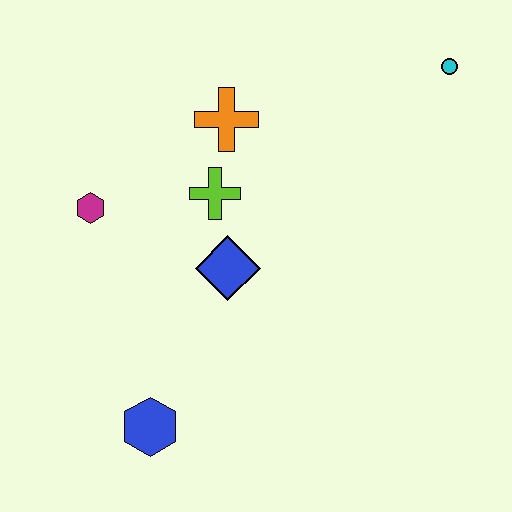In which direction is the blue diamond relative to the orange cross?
The blue diamond is below the orange cross.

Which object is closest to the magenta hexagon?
The lime cross is closest to the magenta hexagon.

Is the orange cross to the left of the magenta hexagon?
No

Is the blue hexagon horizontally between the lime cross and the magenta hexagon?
Yes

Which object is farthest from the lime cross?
The cyan circle is farthest from the lime cross.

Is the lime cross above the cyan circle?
No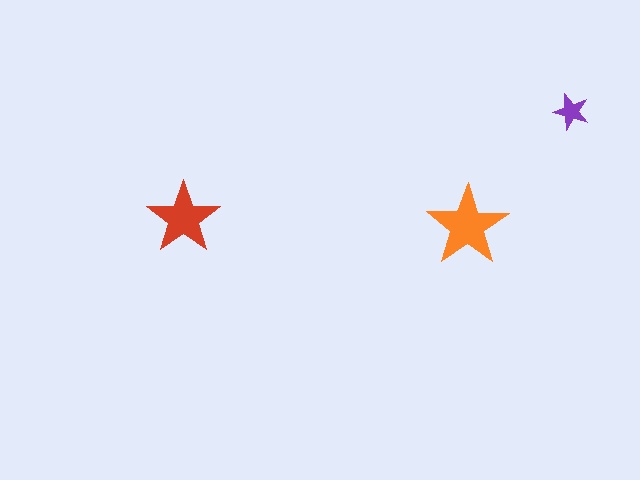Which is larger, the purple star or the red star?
The red one.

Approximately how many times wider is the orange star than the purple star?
About 2.5 times wider.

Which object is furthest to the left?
The red star is leftmost.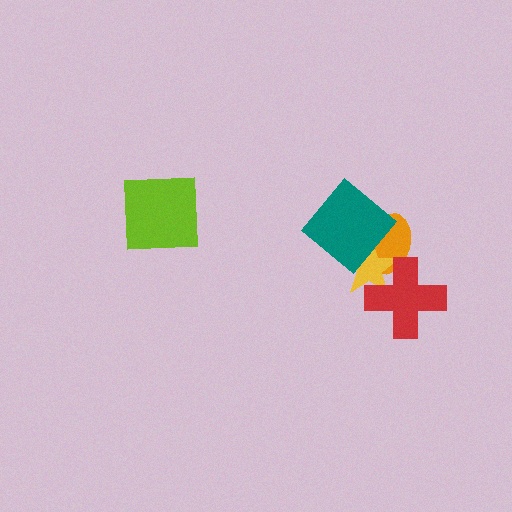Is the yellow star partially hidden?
Yes, it is partially covered by another shape.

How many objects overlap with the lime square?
0 objects overlap with the lime square.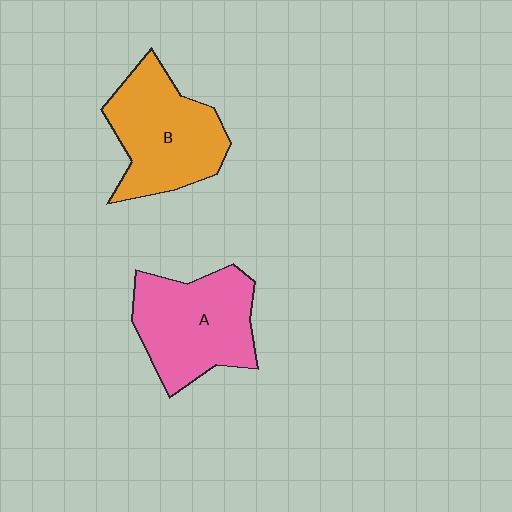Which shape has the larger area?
Shape A (pink).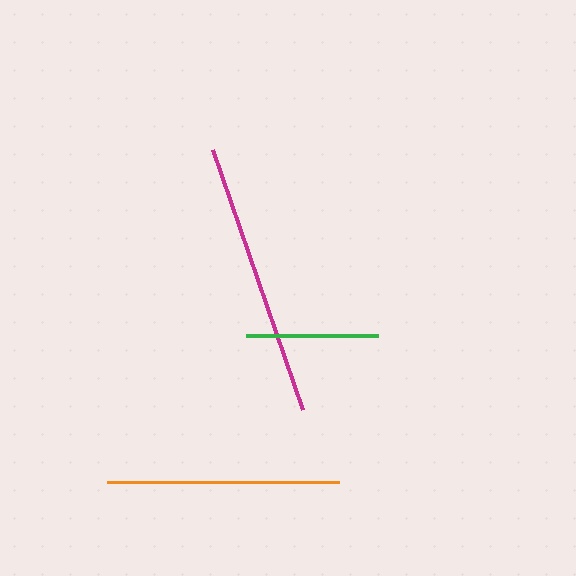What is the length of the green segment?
The green segment is approximately 133 pixels long.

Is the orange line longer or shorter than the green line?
The orange line is longer than the green line.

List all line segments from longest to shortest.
From longest to shortest: magenta, orange, green.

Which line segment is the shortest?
The green line is the shortest at approximately 133 pixels.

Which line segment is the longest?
The magenta line is the longest at approximately 275 pixels.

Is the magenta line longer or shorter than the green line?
The magenta line is longer than the green line.